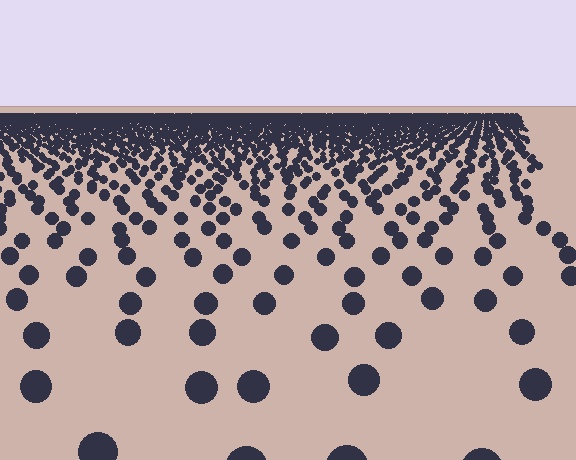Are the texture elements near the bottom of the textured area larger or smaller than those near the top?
Larger. Near the bottom, elements are closer to the viewer and appear at a bigger on-screen size.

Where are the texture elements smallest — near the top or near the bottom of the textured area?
Near the top.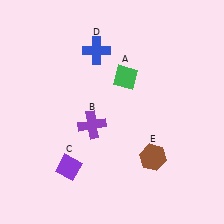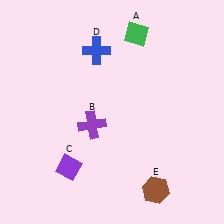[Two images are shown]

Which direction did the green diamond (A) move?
The green diamond (A) moved up.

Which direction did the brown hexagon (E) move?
The brown hexagon (E) moved down.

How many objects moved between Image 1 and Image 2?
2 objects moved between the two images.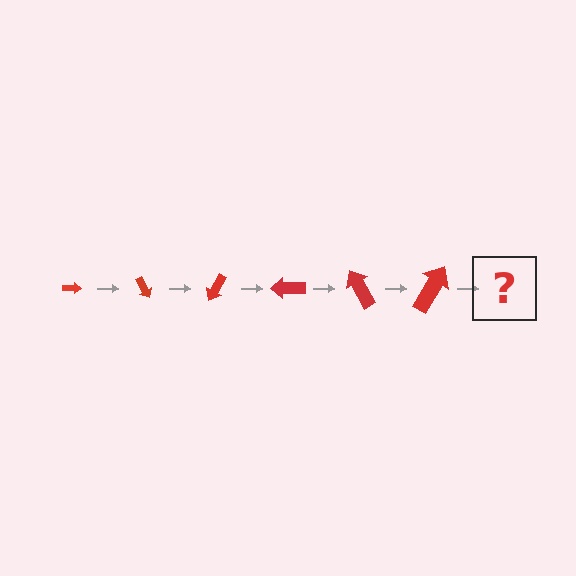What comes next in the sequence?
The next element should be an arrow, larger than the previous one and rotated 360 degrees from the start.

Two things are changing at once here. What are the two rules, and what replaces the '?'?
The two rules are that the arrow grows larger each step and it rotates 60 degrees each step. The '?' should be an arrow, larger than the previous one and rotated 360 degrees from the start.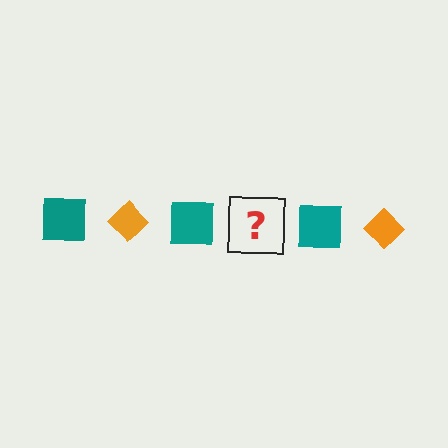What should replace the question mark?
The question mark should be replaced with an orange diamond.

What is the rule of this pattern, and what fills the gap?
The rule is that the pattern alternates between teal square and orange diamond. The gap should be filled with an orange diamond.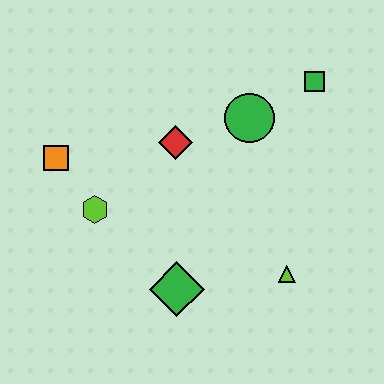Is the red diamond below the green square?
Yes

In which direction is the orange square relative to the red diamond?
The orange square is to the left of the red diamond.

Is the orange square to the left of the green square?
Yes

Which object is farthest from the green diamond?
The green square is farthest from the green diamond.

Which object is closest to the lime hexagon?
The orange square is closest to the lime hexagon.